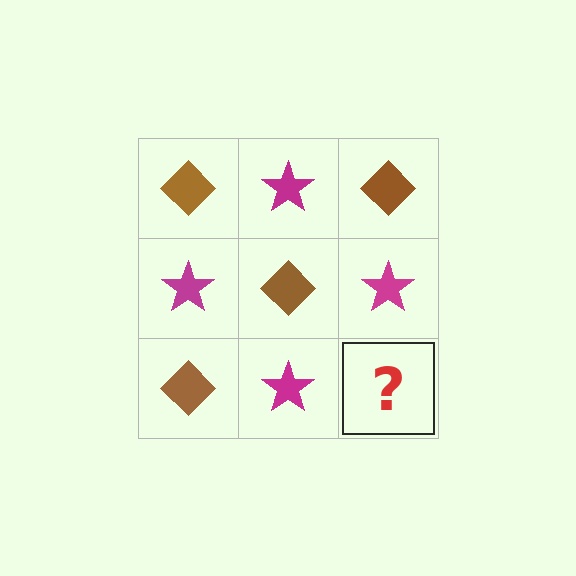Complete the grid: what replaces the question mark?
The question mark should be replaced with a brown diamond.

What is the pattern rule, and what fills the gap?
The rule is that it alternates brown diamond and magenta star in a checkerboard pattern. The gap should be filled with a brown diamond.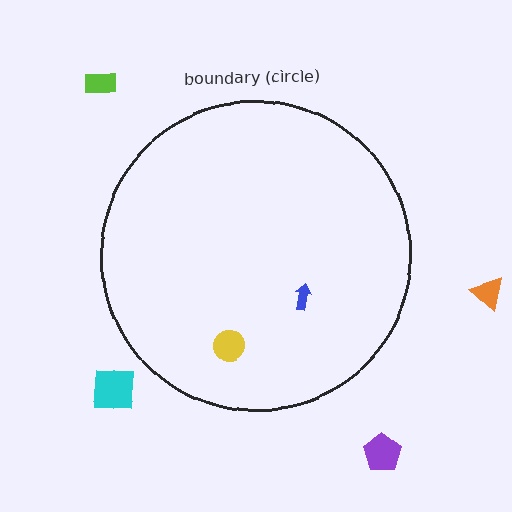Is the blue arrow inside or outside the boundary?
Inside.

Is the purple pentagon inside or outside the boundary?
Outside.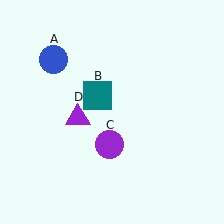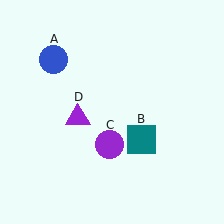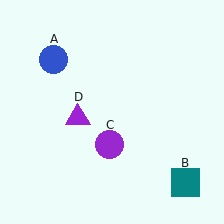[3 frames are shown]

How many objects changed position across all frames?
1 object changed position: teal square (object B).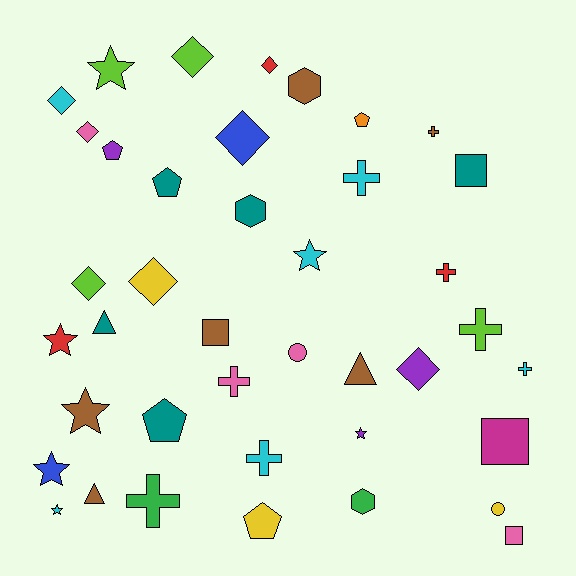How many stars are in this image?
There are 7 stars.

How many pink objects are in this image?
There are 4 pink objects.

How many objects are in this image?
There are 40 objects.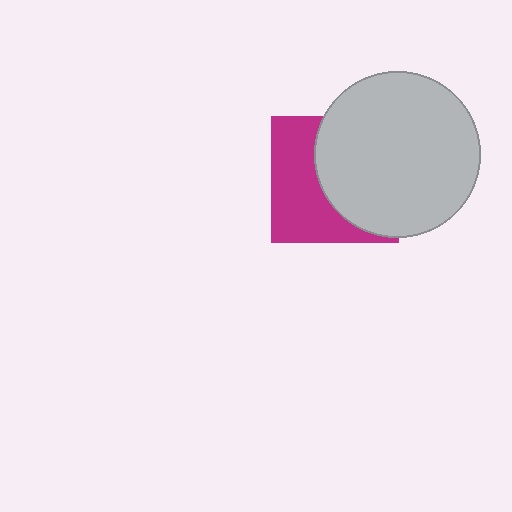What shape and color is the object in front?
The object in front is a light gray circle.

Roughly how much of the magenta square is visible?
About half of it is visible (roughly 46%).